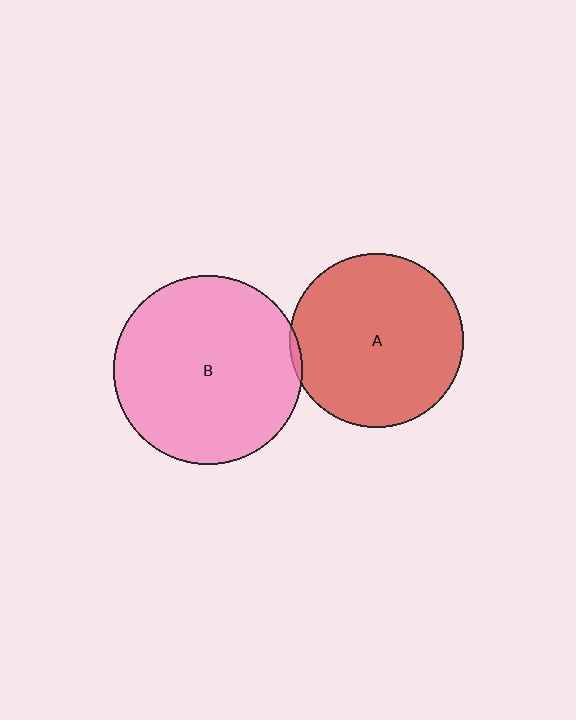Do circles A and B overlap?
Yes.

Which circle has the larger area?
Circle B (pink).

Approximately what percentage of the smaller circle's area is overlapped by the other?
Approximately 5%.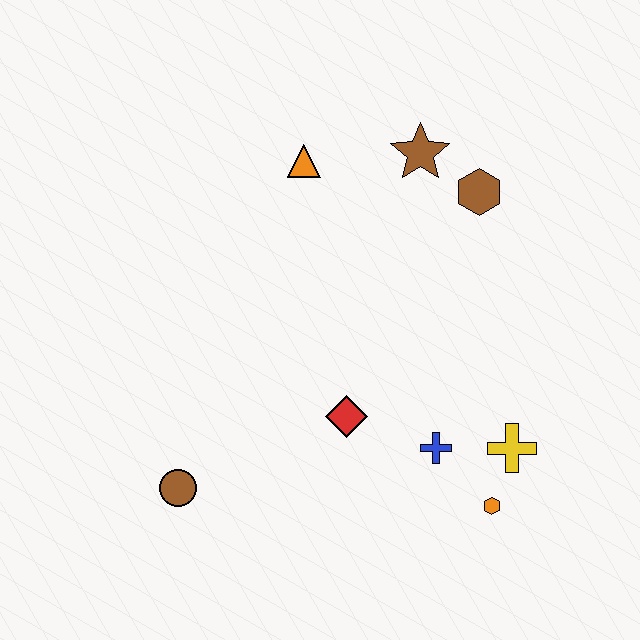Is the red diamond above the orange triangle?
No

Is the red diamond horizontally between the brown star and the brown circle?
Yes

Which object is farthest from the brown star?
The brown circle is farthest from the brown star.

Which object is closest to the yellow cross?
The orange hexagon is closest to the yellow cross.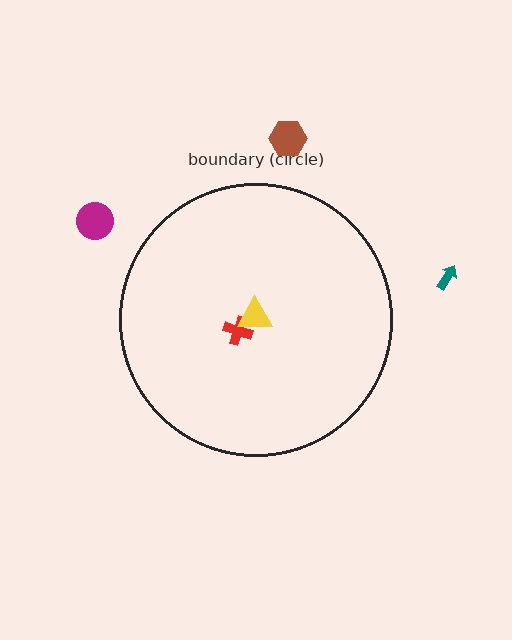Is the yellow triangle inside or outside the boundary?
Inside.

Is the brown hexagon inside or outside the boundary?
Outside.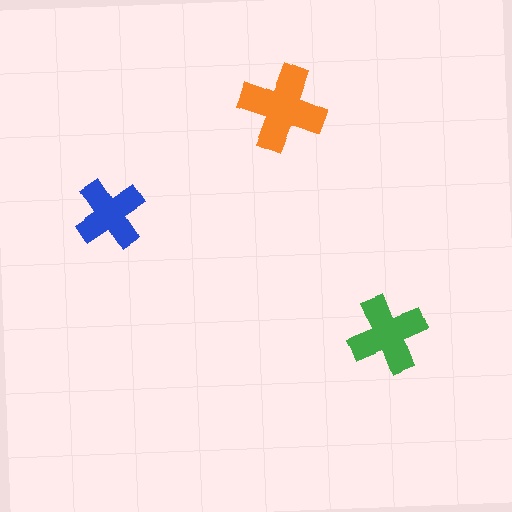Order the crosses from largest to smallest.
the orange one, the green one, the blue one.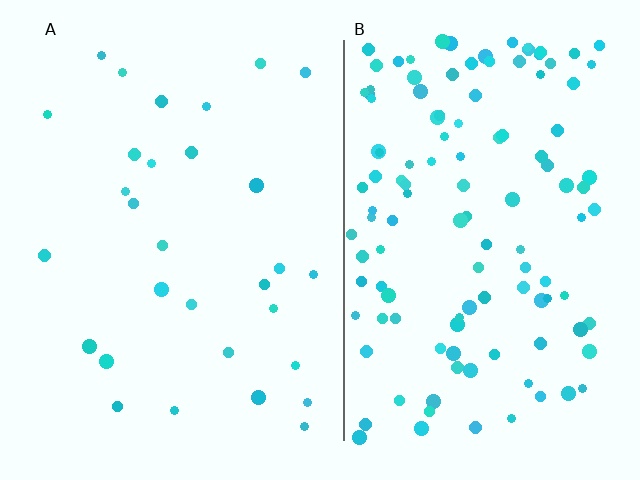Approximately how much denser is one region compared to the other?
Approximately 4.0× — region B over region A.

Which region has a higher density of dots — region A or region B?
B (the right).